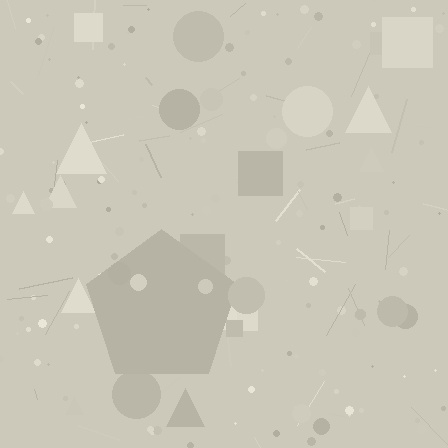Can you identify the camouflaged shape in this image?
The camouflaged shape is a pentagon.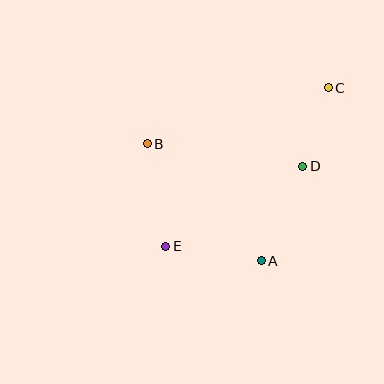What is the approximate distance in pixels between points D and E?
The distance between D and E is approximately 159 pixels.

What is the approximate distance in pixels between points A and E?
The distance between A and E is approximately 97 pixels.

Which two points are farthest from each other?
Points C and E are farthest from each other.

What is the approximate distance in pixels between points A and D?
The distance between A and D is approximately 103 pixels.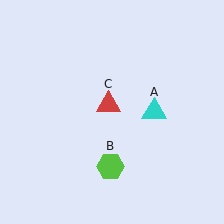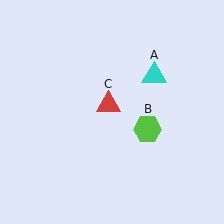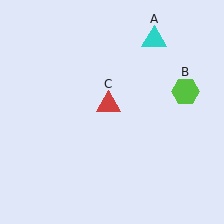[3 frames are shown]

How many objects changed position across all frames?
2 objects changed position: cyan triangle (object A), lime hexagon (object B).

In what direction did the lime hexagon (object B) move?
The lime hexagon (object B) moved up and to the right.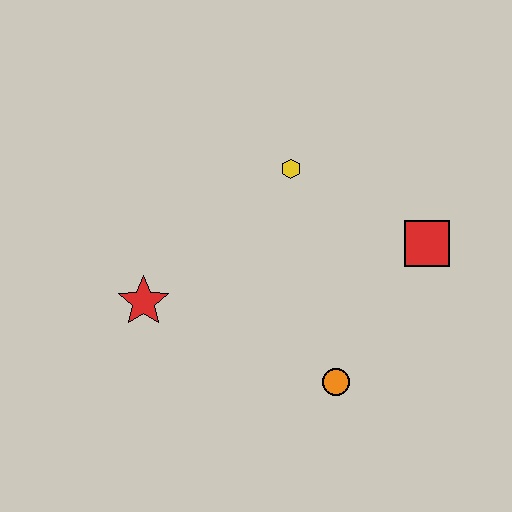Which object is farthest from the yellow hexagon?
The orange circle is farthest from the yellow hexagon.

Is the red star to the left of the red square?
Yes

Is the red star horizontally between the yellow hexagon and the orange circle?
No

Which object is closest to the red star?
The yellow hexagon is closest to the red star.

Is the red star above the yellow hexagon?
No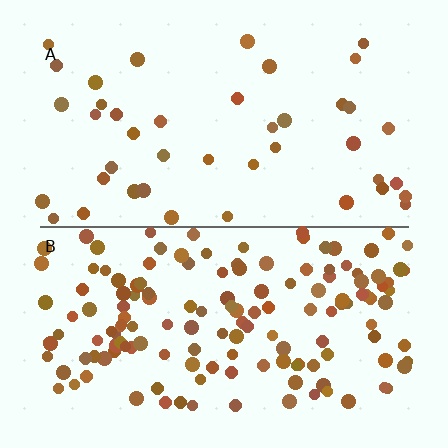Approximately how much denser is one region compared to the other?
Approximately 3.5× — region B over region A.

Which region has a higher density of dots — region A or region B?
B (the bottom).